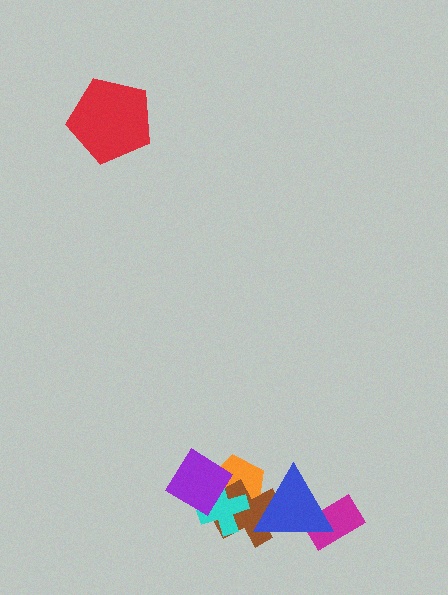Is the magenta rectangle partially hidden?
Yes, it is partially covered by another shape.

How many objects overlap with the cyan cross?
3 objects overlap with the cyan cross.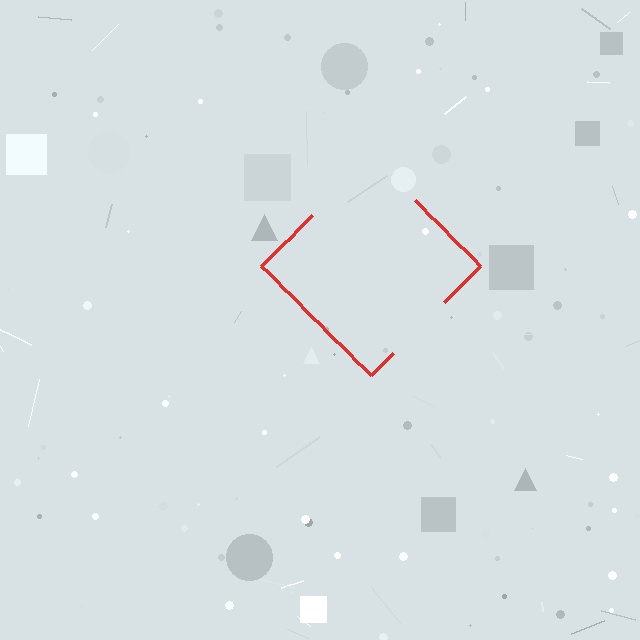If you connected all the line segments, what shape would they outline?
They would outline a diamond.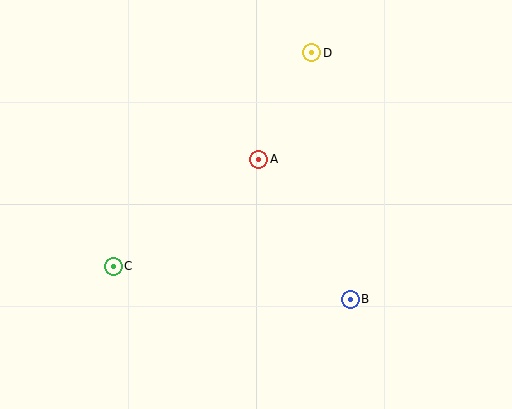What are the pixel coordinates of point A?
Point A is at (259, 160).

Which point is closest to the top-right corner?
Point D is closest to the top-right corner.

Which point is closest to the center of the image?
Point A at (259, 160) is closest to the center.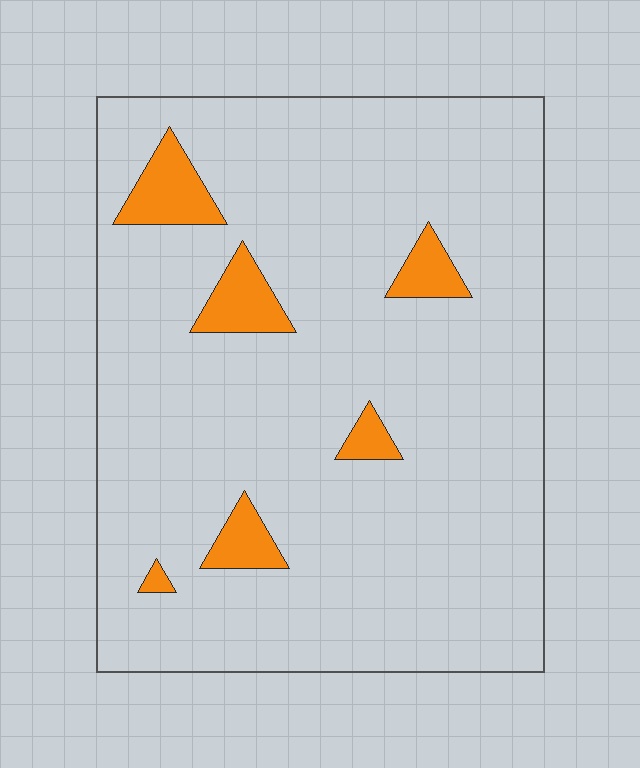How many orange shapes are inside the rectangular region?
6.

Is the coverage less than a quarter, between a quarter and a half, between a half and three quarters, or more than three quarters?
Less than a quarter.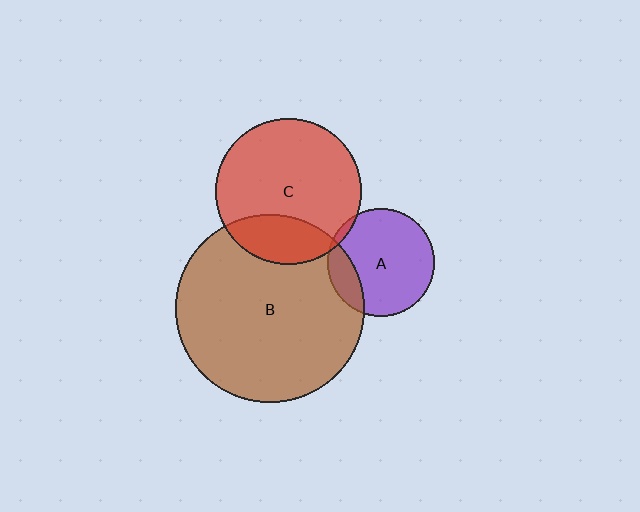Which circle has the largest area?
Circle B (brown).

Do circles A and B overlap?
Yes.